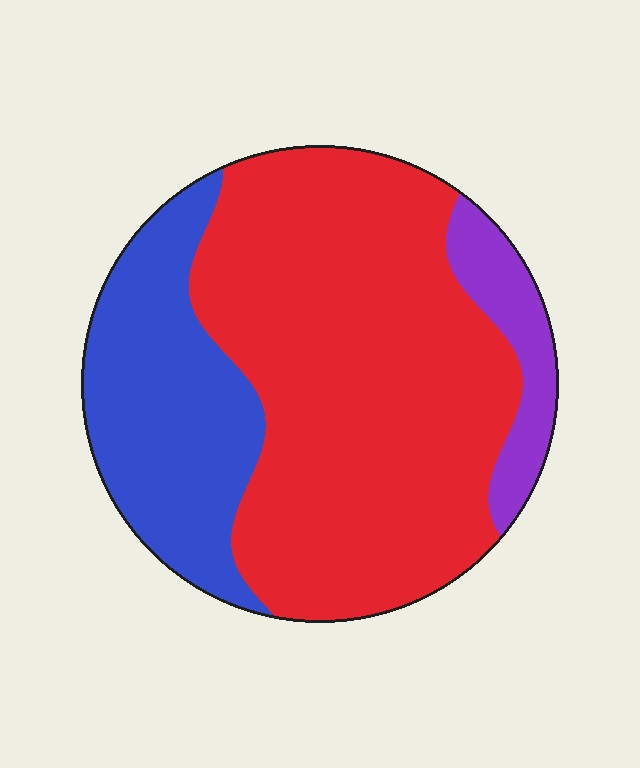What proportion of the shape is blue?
Blue covers roughly 25% of the shape.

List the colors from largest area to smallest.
From largest to smallest: red, blue, purple.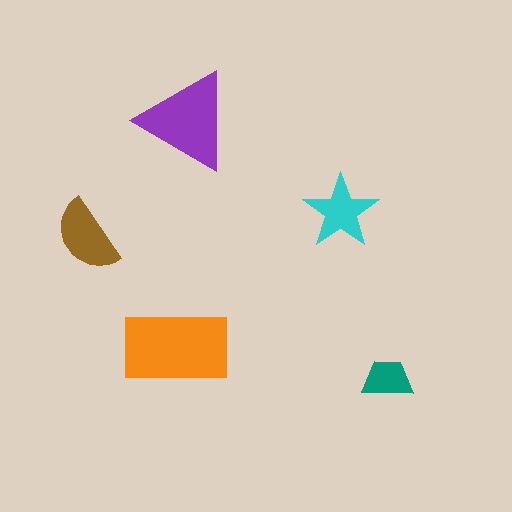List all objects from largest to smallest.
The orange rectangle, the purple triangle, the brown semicircle, the cyan star, the teal trapezoid.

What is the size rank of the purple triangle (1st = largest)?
2nd.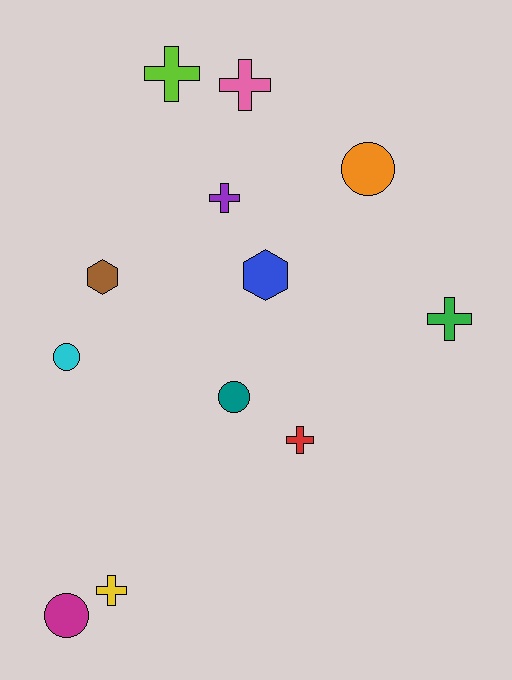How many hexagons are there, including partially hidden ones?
There are 2 hexagons.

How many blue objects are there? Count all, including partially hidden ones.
There is 1 blue object.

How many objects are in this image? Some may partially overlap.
There are 12 objects.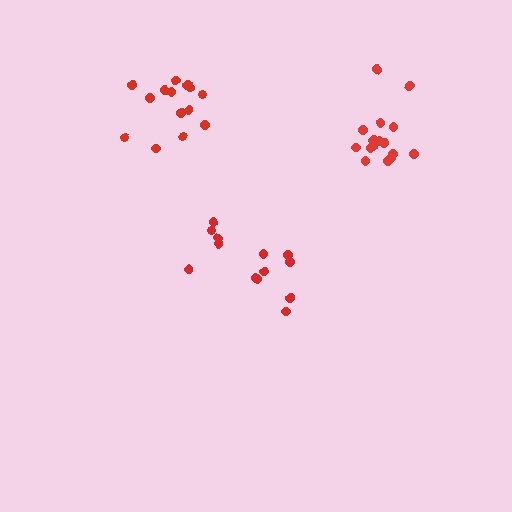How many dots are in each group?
Group 1: 14 dots, Group 2: 16 dots, Group 3: 13 dots (43 total).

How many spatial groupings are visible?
There are 3 spatial groupings.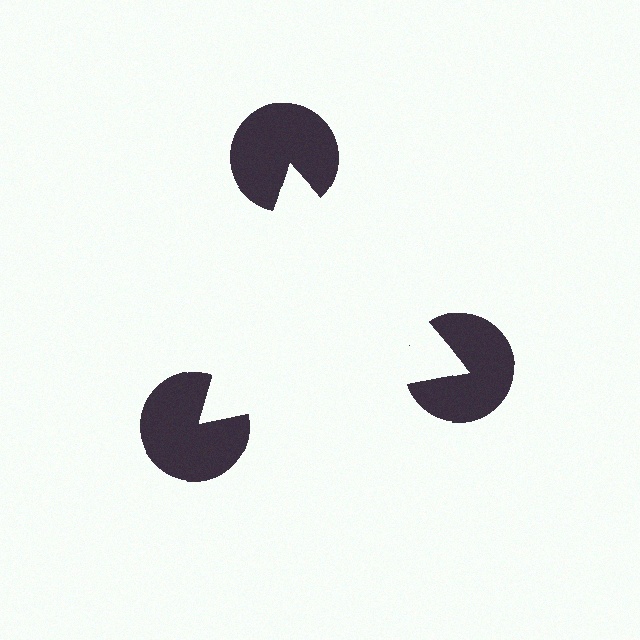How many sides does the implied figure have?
3 sides.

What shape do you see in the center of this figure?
An illusory triangle — its edges are inferred from the aligned wedge cuts in the pac-man discs, not physically drawn.